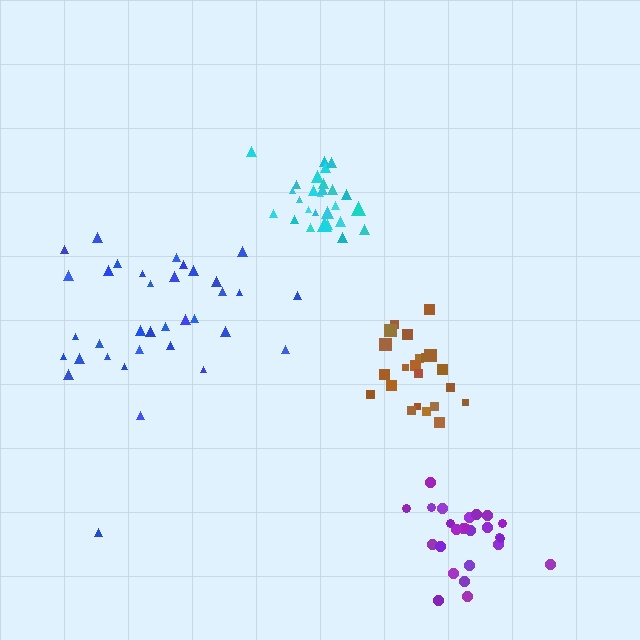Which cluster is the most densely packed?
Cyan.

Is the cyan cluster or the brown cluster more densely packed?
Cyan.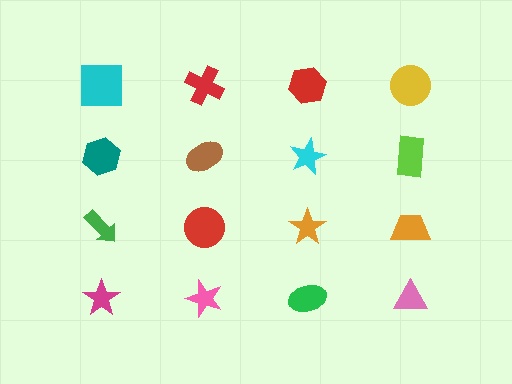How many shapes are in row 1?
4 shapes.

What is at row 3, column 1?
A green arrow.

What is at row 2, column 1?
A teal hexagon.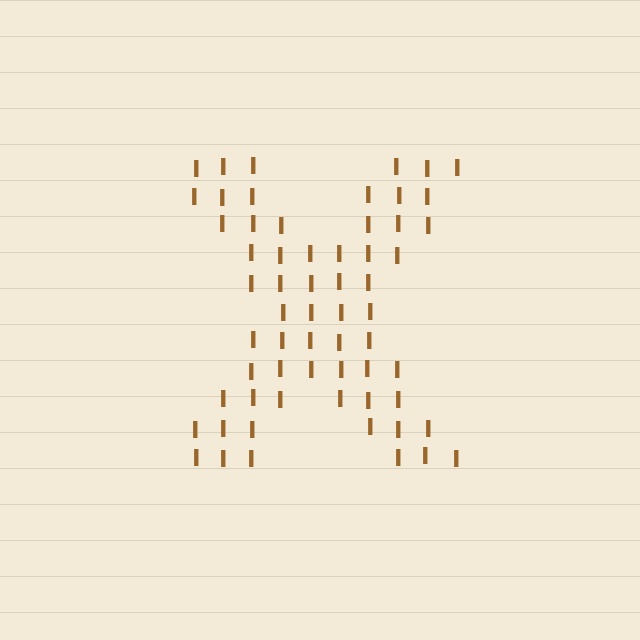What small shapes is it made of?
It is made of small letter I's.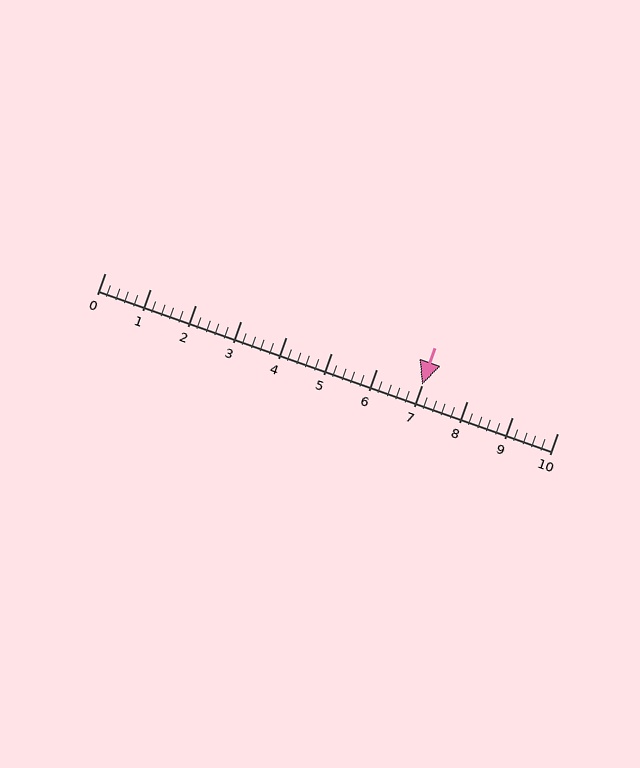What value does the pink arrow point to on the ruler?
The pink arrow points to approximately 7.0.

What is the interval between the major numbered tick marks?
The major tick marks are spaced 1 units apart.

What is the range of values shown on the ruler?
The ruler shows values from 0 to 10.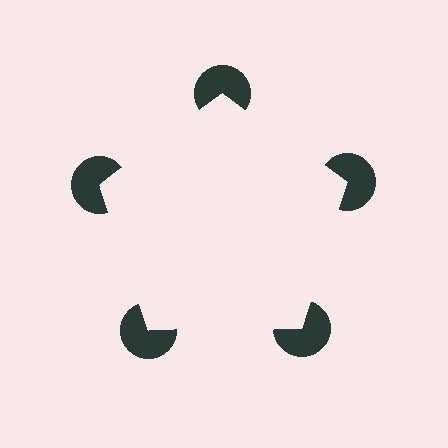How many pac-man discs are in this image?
There are 5 — one at each vertex of the illusory pentagon.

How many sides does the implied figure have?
5 sides.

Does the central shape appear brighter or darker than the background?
It typically appears slightly brighter than the background, even though no actual brightness change is drawn.